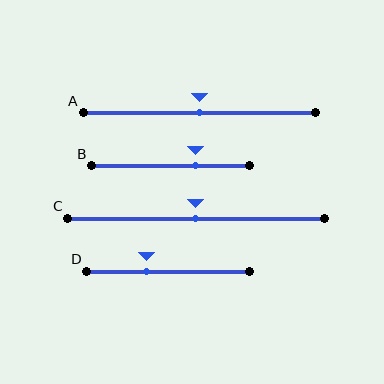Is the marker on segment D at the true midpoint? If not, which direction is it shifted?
No, the marker on segment D is shifted to the left by about 13% of the segment length.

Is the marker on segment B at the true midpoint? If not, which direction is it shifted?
No, the marker on segment B is shifted to the right by about 16% of the segment length.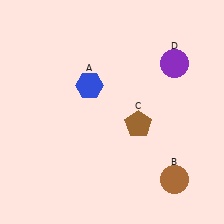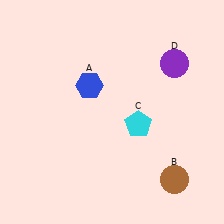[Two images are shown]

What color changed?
The pentagon (C) changed from brown in Image 1 to cyan in Image 2.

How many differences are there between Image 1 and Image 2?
There is 1 difference between the two images.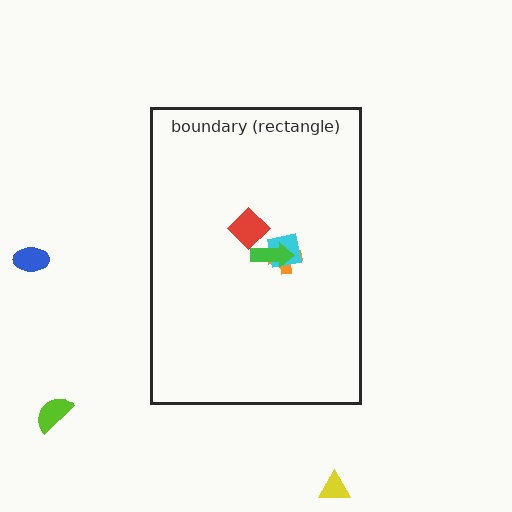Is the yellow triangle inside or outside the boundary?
Outside.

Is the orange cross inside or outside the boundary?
Inside.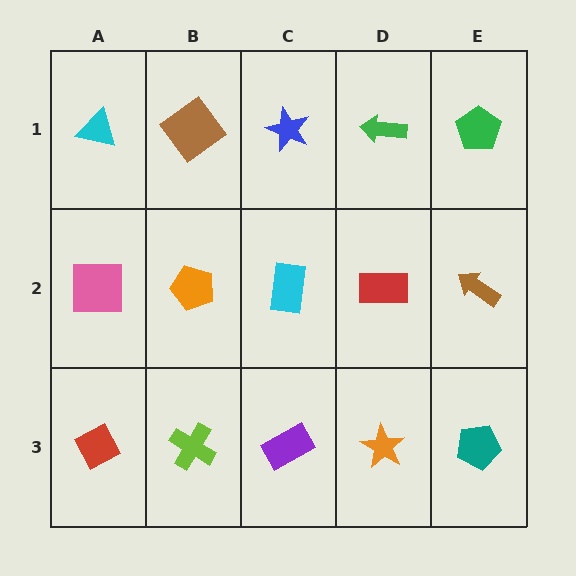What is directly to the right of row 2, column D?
A brown arrow.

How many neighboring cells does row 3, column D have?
3.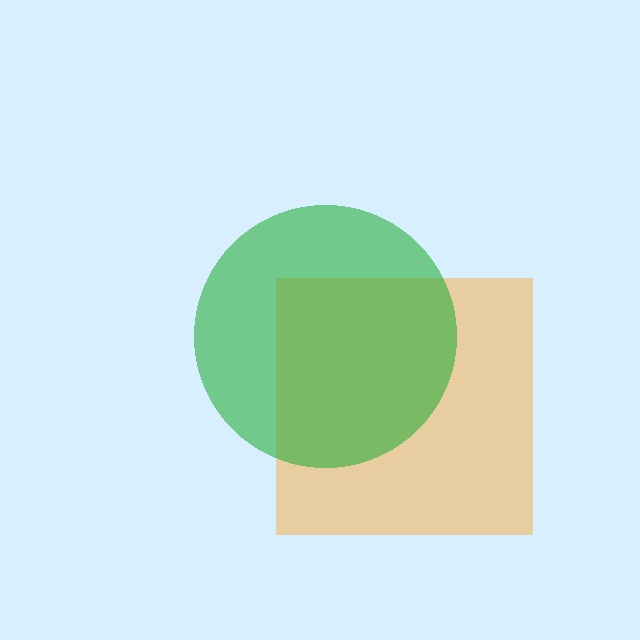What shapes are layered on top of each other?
The layered shapes are: an orange square, a green circle.